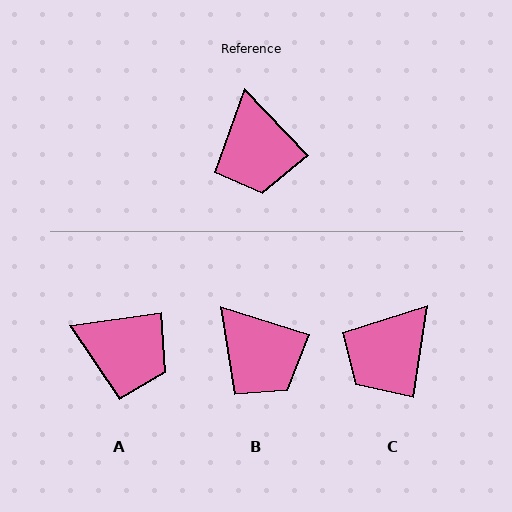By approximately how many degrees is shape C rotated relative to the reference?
Approximately 52 degrees clockwise.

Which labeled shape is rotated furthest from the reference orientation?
A, about 54 degrees away.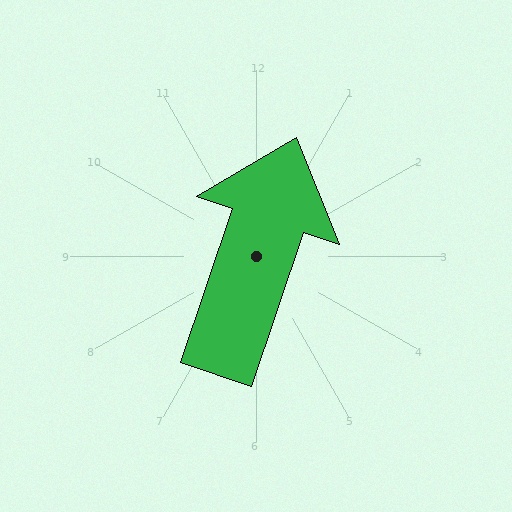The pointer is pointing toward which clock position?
Roughly 1 o'clock.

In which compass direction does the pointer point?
North.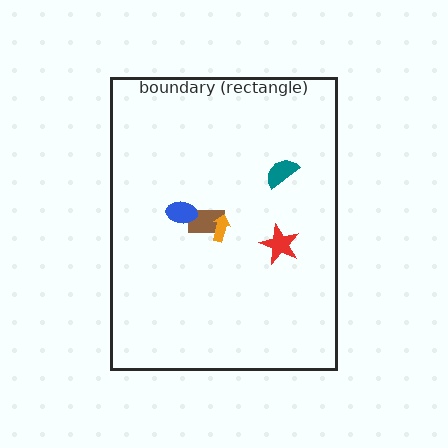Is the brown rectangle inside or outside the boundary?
Inside.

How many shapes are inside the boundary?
5 inside, 0 outside.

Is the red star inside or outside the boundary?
Inside.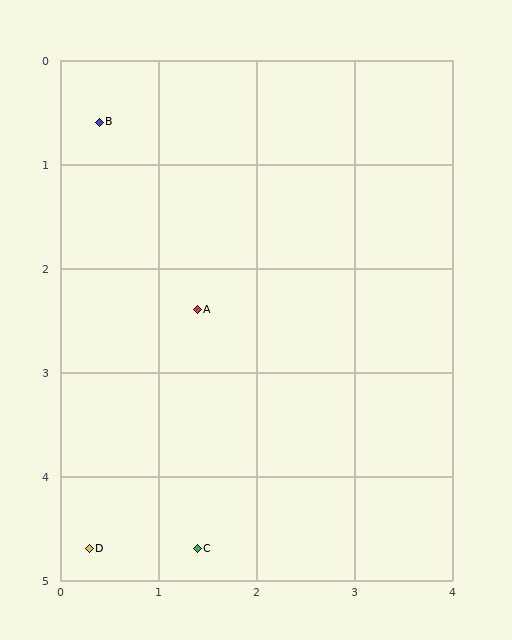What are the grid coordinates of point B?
Point B is at approximately (0.4, 0.6).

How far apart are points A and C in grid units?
Points A and C are about 2.3 grid units apart.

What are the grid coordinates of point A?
Point A is at approximately (1.4, 2.4).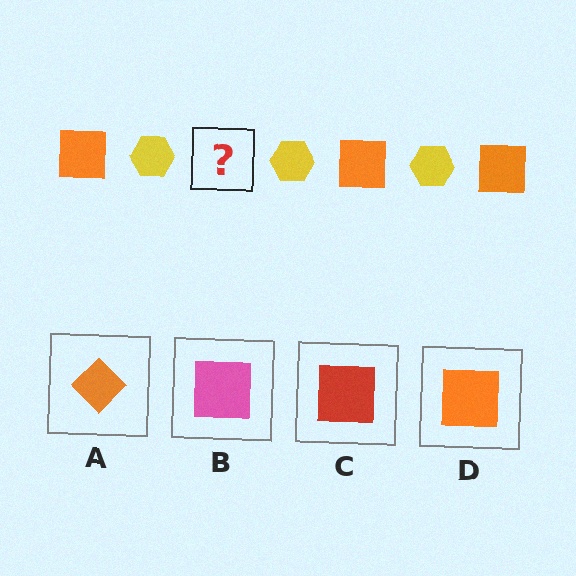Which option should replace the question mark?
Option D.